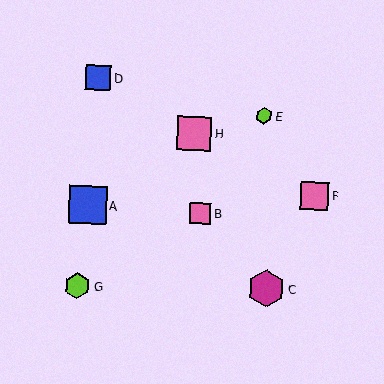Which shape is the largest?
The blue square (labeled A) is the largest.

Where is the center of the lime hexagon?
The center of the lime hexagon is at (78, 286).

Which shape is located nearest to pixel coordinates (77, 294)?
The lime hexagon (labeled G) at (78, 286) is nearest to that location.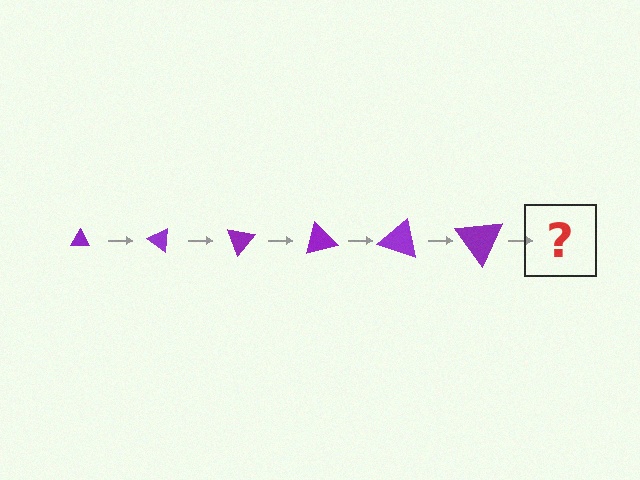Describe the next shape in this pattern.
It should be a triangle, larger than the previous one and rotated 210 degrees from the start.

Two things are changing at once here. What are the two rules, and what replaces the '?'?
The two rules are that the triangle grows larger each step and it rotates 35 degrees each step. The '?' should be a triangle, larger than the previous one and rotated 210 degrees from the start.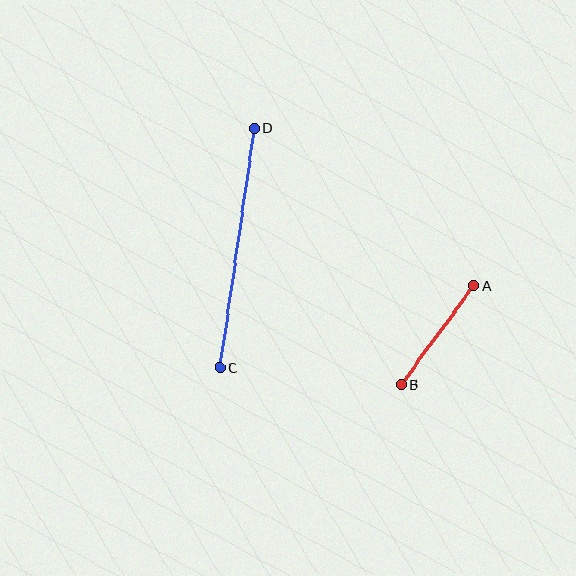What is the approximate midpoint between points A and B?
The midpoint is at approximately (437, 335) pixels.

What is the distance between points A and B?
The distance is approximately 122 pixels.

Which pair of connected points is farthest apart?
Points C and D are farthest apart.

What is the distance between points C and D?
The distance is approximately 242 pixels.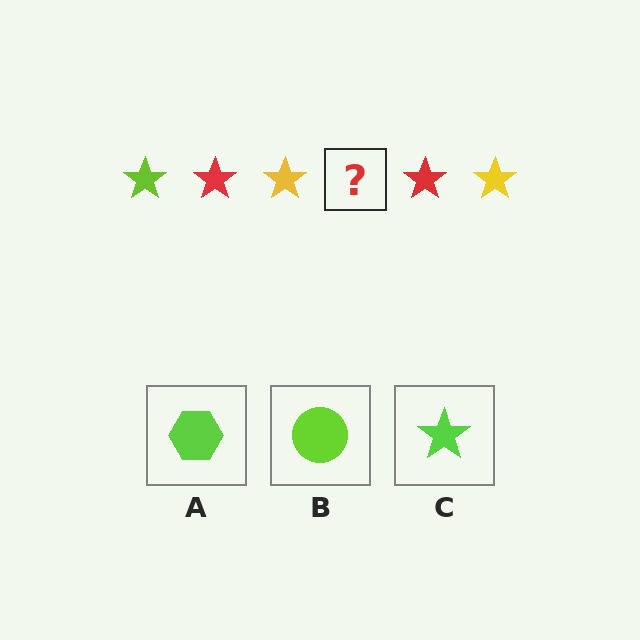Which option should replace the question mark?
Option C.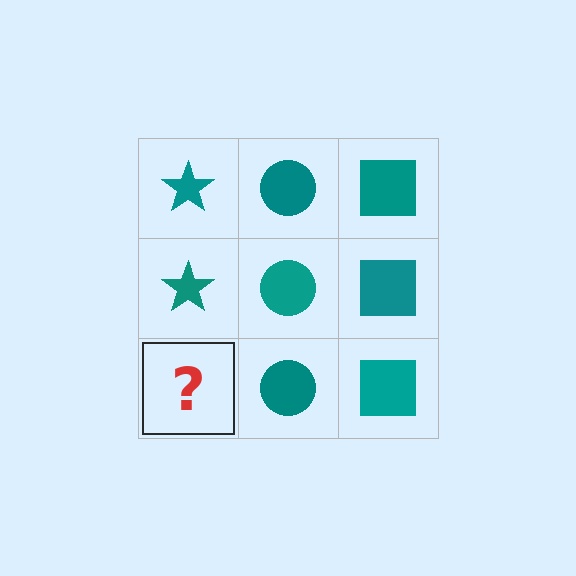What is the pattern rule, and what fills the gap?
The rule is that each column has a consistent shape. The gap should be filled with a teal star.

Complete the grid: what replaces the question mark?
The question mark should be replaced with a teal star.